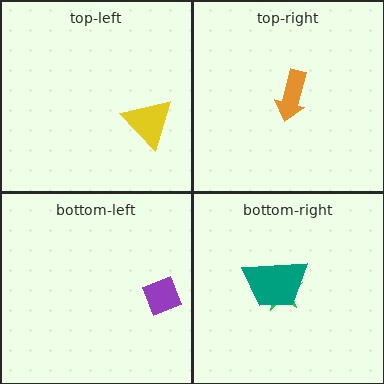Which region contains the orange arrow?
The top-right region.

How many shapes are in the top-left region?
1.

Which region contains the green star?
The bottom-right region.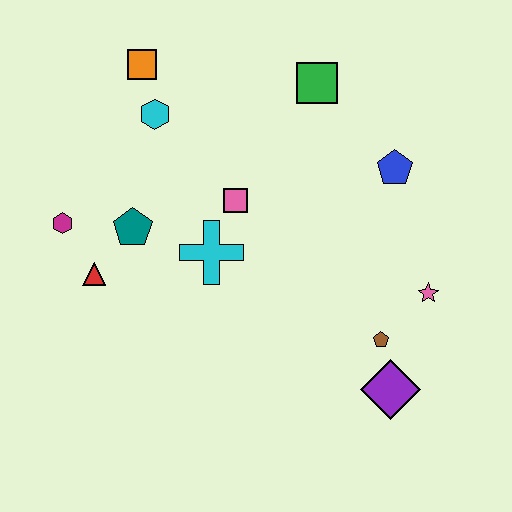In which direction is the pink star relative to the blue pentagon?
The pink star is below the blue pentagon.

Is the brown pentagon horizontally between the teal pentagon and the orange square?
No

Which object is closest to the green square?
The blue pentagon is closest to the green square.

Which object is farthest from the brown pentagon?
The orange square is farthest from the brown pentagon.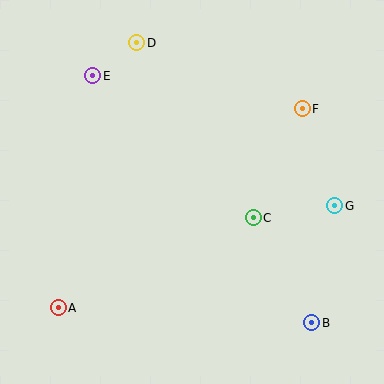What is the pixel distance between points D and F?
The distance between D and F is 178 pixels.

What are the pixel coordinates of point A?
Point A is at (58, 308).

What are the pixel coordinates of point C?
Point C is at (253, 218).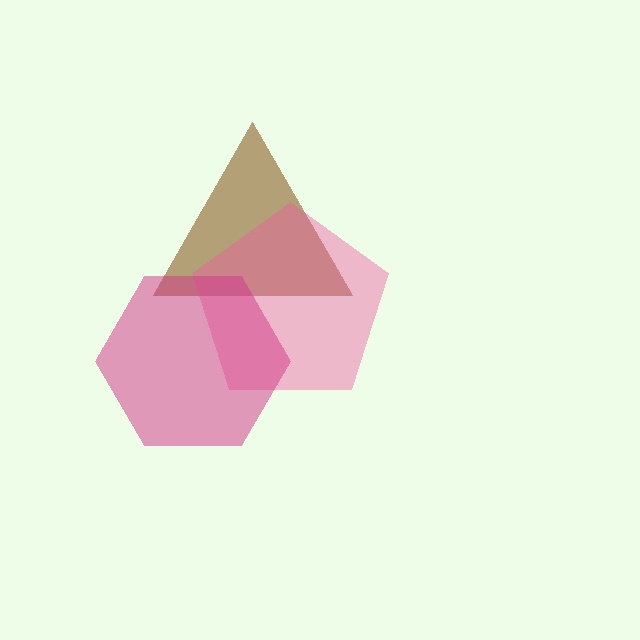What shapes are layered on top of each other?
The layered shapes are: a brown triangle, a pink pentagon, a magenta hexagon.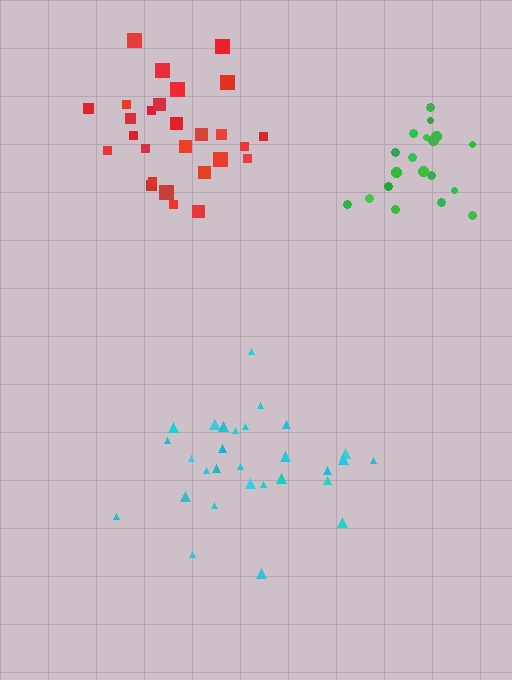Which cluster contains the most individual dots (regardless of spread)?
Cyan (30).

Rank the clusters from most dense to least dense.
green, cyan, red.